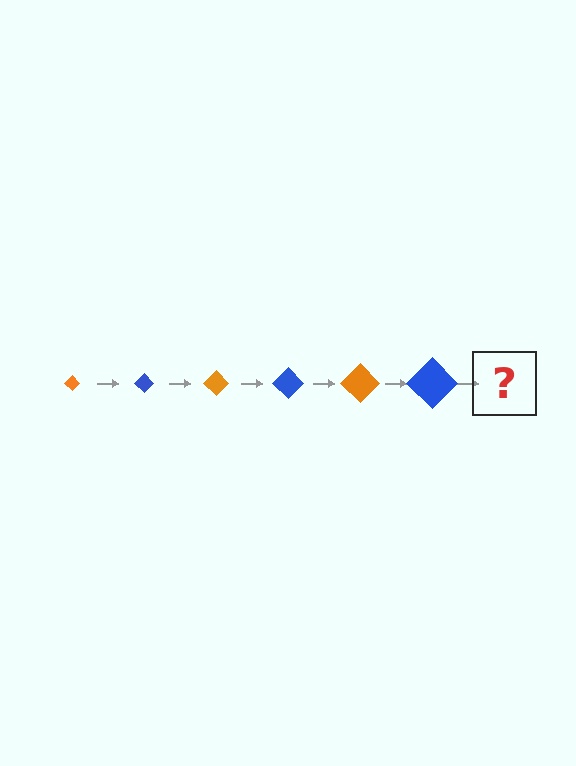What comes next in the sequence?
The next element should be an orange diamond, larger than the previous one.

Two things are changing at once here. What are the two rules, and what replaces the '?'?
The two rules are that the diamond grows larger each step and the color cycles through orange and blue. The '?' should be an orange diamond, larger than the previous one.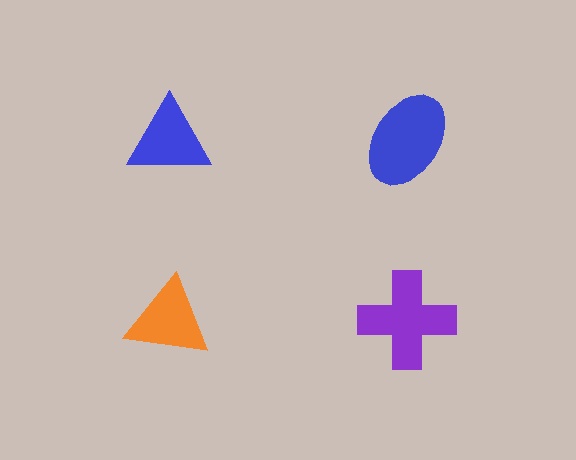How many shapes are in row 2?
2 shapes.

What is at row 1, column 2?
A blue ellipse.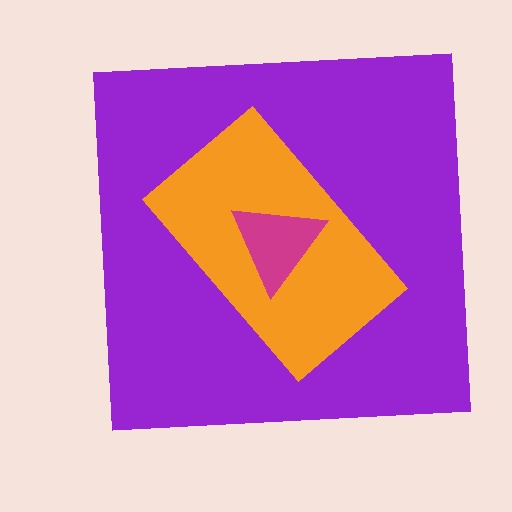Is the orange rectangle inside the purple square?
Yes.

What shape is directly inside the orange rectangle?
The magenta triangle.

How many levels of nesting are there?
3.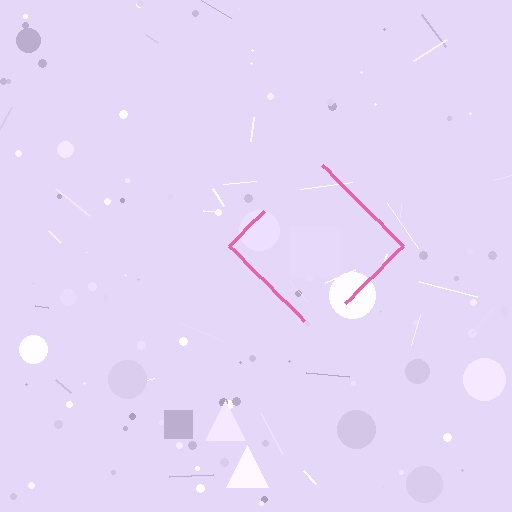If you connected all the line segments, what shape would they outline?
They would outline a diamond.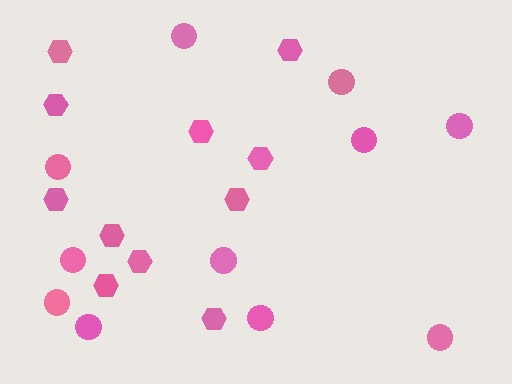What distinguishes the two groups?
There are 2 groups: one group of hexagons (11) and one group of circles (11).